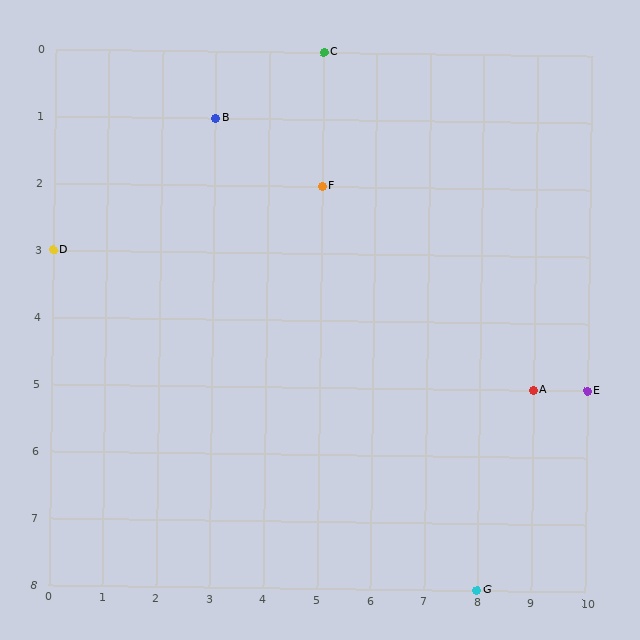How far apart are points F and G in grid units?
Points F and G are 3 columns and 6 rows apart (about 6.7 grid units diagonally).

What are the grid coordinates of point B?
Point B is at grid coordinates (3, 1).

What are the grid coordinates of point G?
Point G is at grid coordinates (8, 8).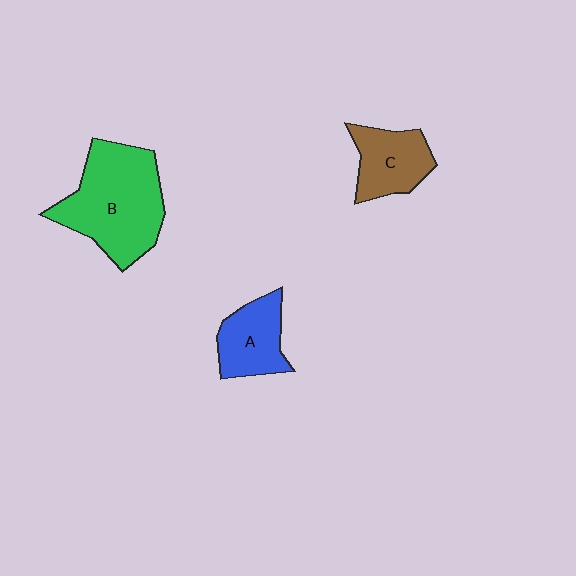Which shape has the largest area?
Shape B (green).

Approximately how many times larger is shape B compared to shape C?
Approximately 2.0 times.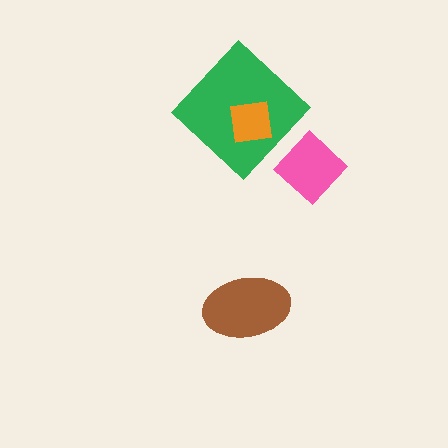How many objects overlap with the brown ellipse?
0 objects overlap with the brown ellipse.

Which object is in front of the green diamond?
The orange square is in front of the green diamond.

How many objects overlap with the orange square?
1 object overlaps with the orange square.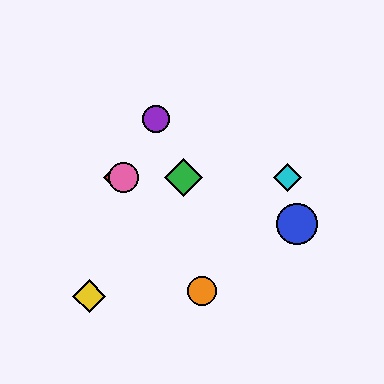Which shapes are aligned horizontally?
The red diamond, the green diamond, the cyan diamond, the pink circle are aligned horizontally.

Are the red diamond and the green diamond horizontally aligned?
Yes, both are at y≈177.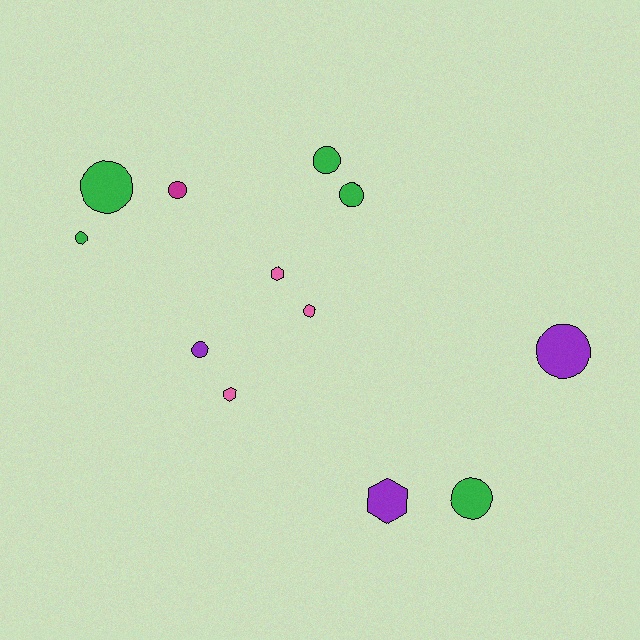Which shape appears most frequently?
Circle, with 9 objects.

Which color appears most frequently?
Green, with 5 objects.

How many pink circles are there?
There is 1 pink circle.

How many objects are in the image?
There are 12 objects.